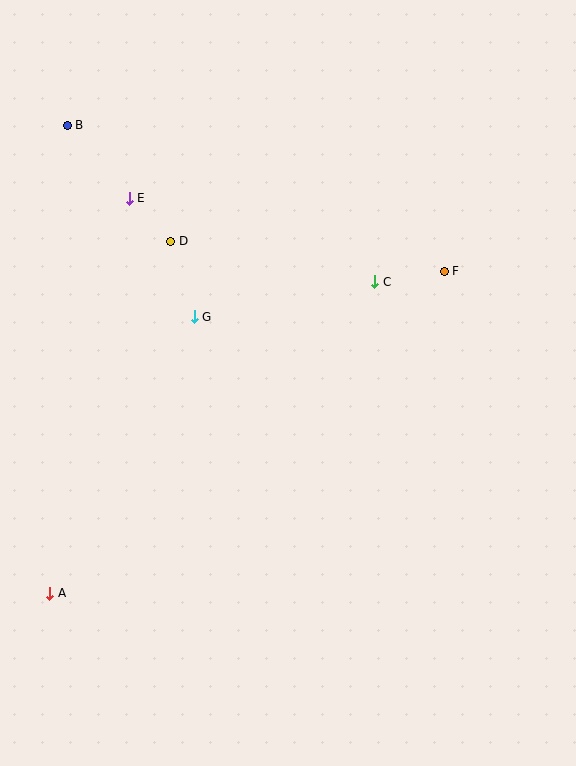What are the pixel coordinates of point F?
Point F is at (444, 271).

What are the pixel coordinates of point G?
Point G is at (194, 317).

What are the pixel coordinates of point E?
Point E is at (129, 198).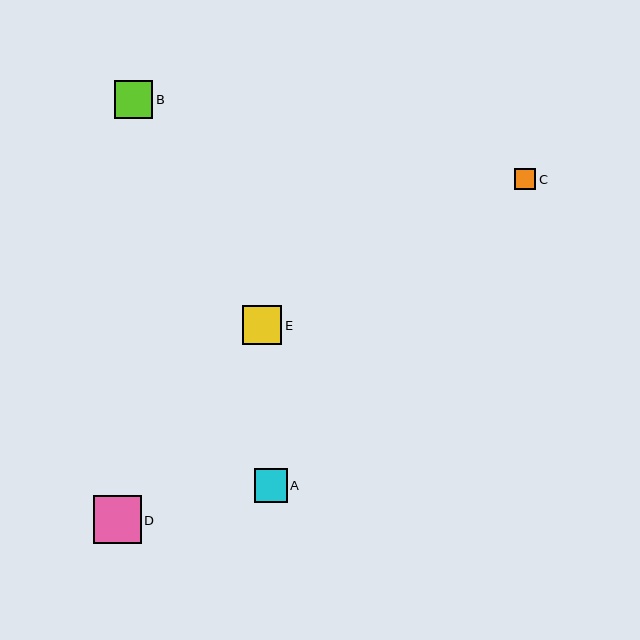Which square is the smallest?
Square C is the smallest with a size of approximately 21 pixels.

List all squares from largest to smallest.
From largest to smallest: D, E, B, A, C.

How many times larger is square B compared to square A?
Square B is approximately 1.1 times the size of square A.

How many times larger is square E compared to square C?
Square E is approximately 1.9 times the size of square C.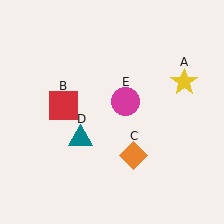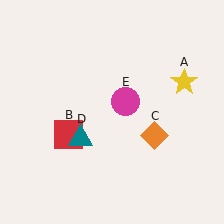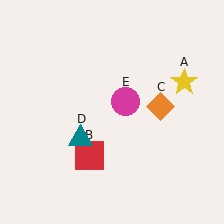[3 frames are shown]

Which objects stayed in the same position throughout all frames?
Yellow star (object A) and teal triangle (object D) and magenta circle (object E) remained stationary.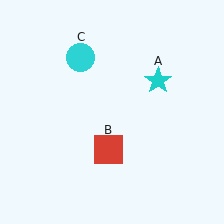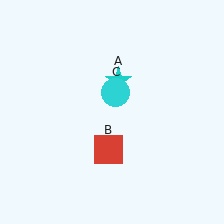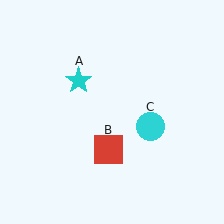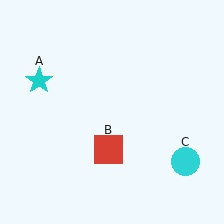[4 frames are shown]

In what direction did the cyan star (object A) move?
The cyan star (object A) moved left.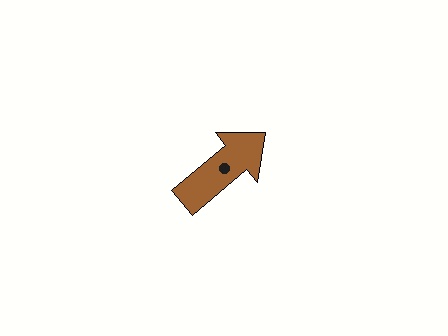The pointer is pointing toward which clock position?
Roughly 2 o'clock.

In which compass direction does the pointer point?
Northeast.